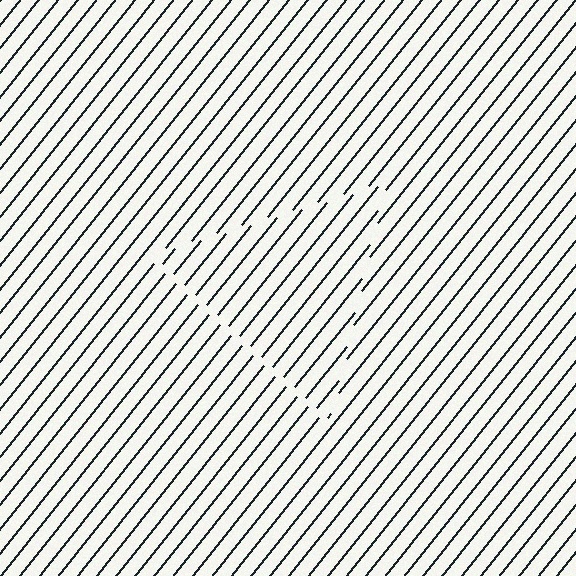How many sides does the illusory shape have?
3 sides — the line-ends trace a triangle.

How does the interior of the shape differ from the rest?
The interior of the shape contains the same grating, shifted by half a period — the contour is defined by the phase discontinuity where line-ends from the inner and outer gratings abut.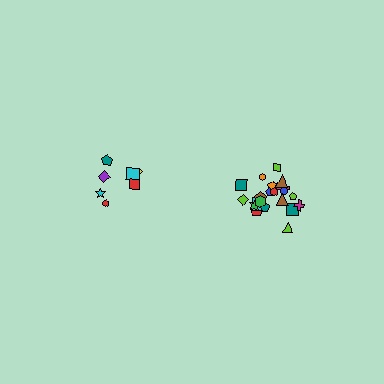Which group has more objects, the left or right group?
The right group.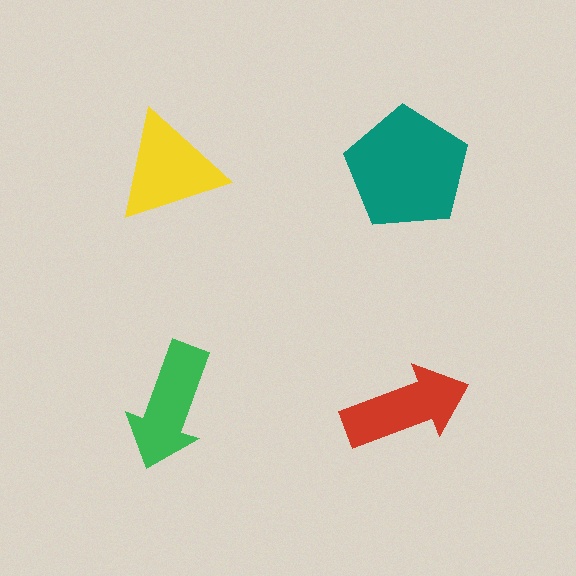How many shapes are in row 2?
2 shapes.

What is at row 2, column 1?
A green arrow.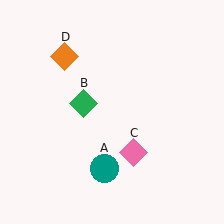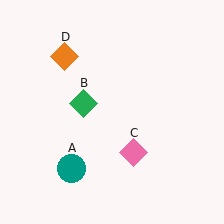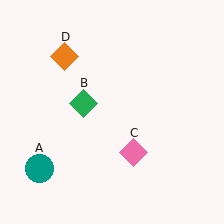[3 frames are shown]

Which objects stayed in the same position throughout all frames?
Green diamond (object B) and pink diamond (object C) and orange diamond (object D) remained stationary.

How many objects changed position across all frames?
1 object changed position: teal circle (object A).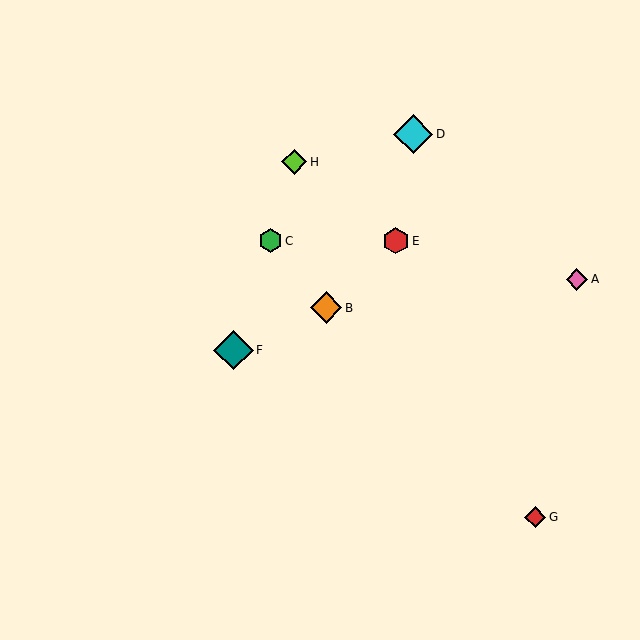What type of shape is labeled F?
Shape F is a teal diamond.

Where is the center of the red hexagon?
The center of the red hexagon is at (396, 241).